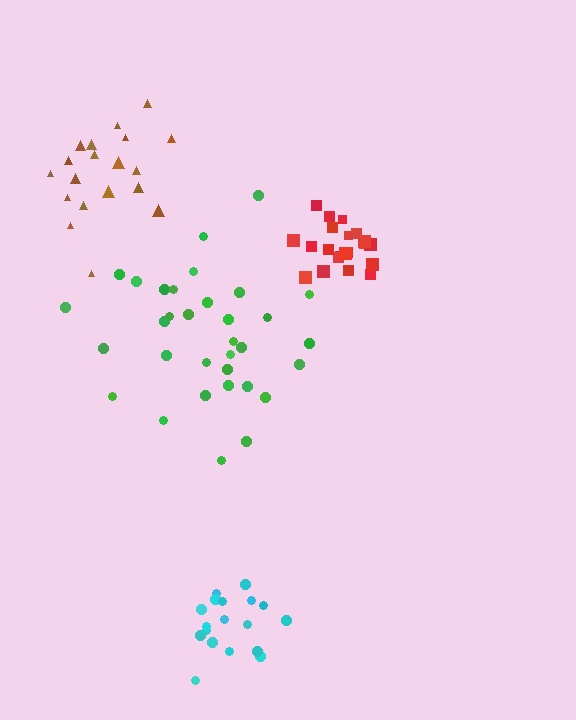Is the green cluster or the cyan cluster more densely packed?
Cyan.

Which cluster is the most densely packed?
Red.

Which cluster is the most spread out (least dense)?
Green.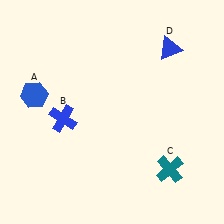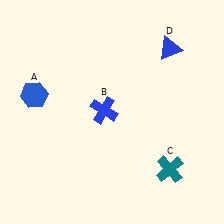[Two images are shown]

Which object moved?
The blue cross (B) moved right.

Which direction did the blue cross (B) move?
The blue cross (B) moved right.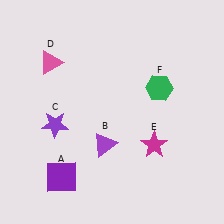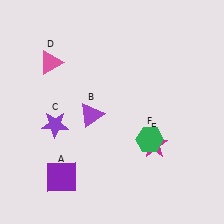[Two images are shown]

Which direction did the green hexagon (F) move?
The green hexagon (F) moved down.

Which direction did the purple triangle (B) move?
The purple triangle (B) moved up.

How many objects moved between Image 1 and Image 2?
2 objects moved between the two images.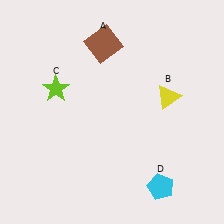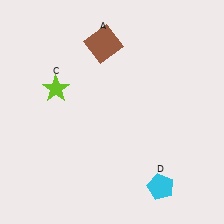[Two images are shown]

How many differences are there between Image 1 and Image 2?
There is 1 difference between the two images.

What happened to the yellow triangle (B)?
The yellow triangle (B) was removed in Image 2. It was in the top-right area of Image 1.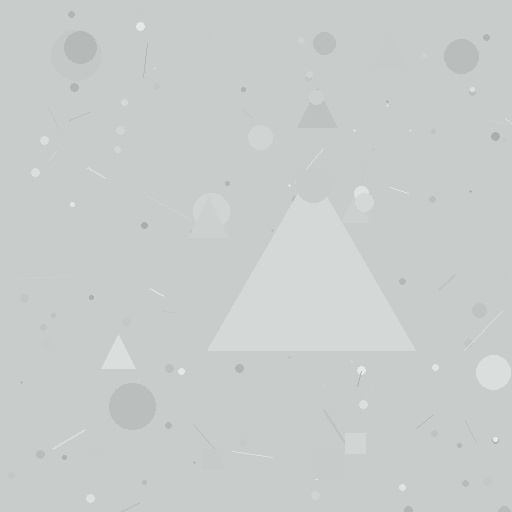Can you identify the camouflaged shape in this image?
The camouflaged shape is a triangle.